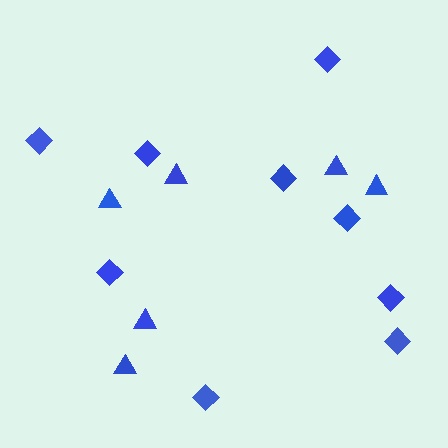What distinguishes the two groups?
There are 2 groups: one group of diamonds (9) and one group of triangles (6).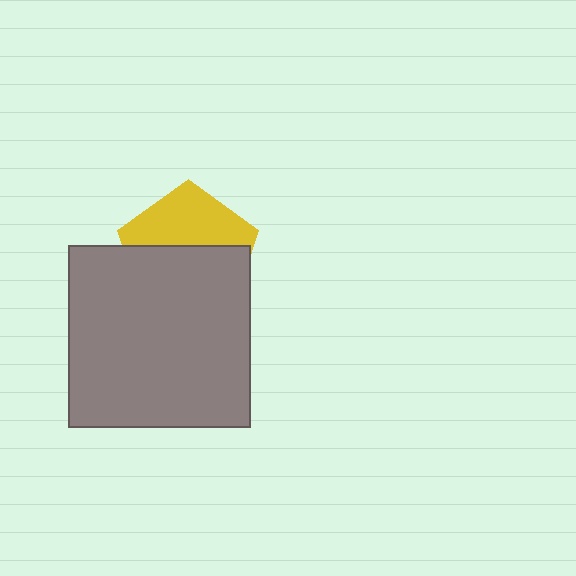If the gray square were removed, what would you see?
You would see the complete yellow pentagon.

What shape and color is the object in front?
The object in front is a gray square.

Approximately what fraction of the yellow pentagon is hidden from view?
Roughly 57% of the yellow pentagon is hidden behind the gray square.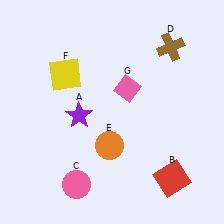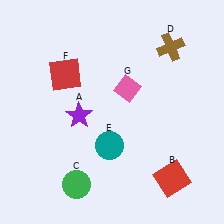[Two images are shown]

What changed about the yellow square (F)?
In Image 1, F is yellow. In Image 2, it changed to red.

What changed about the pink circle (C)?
In Image 1, C is pink. In Image 2, it changed to green.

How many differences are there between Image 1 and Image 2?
There are 3 differences between the two images.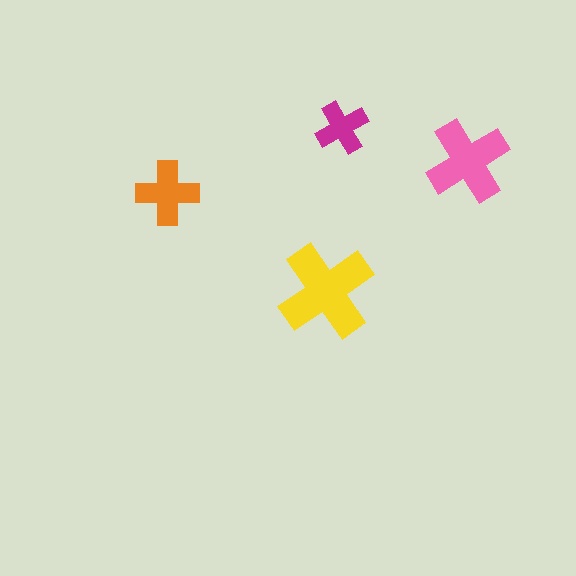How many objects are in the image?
There are 4 objects in the image.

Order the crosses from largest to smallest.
the yellow one, the pink one, the orange one, the magenta one.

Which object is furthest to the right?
The pink cross is rightmost.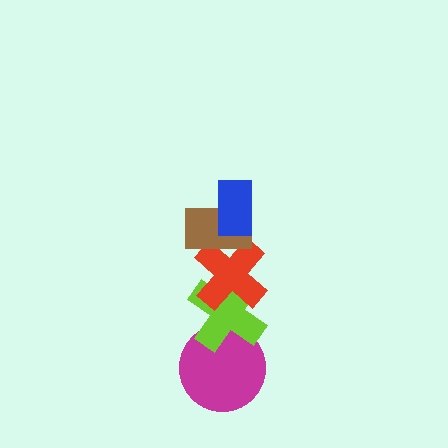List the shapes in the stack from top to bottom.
From top to bottom: the blue rectangle, the brown rectangle, the red cross, the lime cross, the magenta circle.